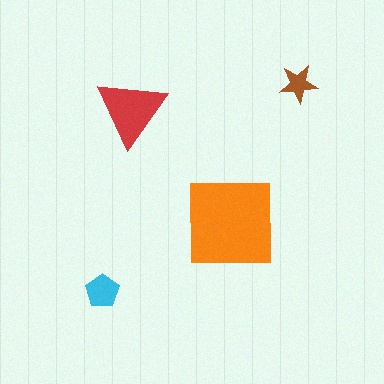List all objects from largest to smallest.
The orange square, the red triangle, the cyan pentagon, the brown star.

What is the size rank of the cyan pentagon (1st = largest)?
3rd.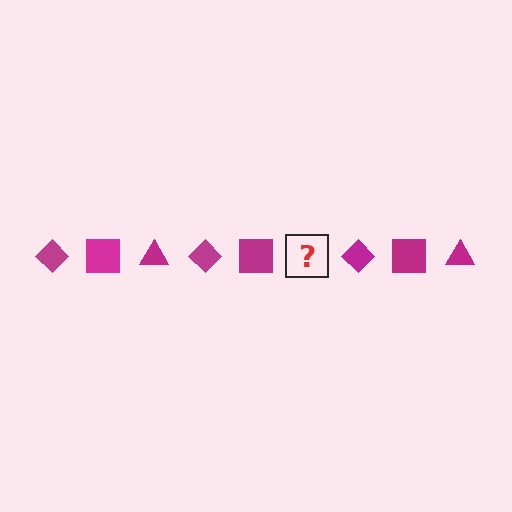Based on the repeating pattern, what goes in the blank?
The blank should be a magenta triangle.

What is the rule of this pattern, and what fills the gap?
The rule is that the pattern cycles through diamond, square, triangle shapes in magenta. The gap should be filled with a magenta triangle.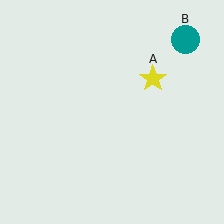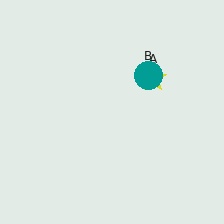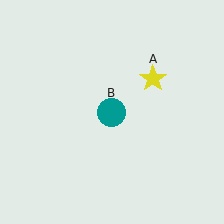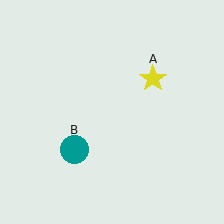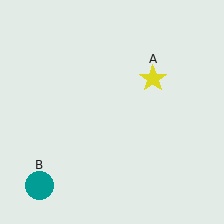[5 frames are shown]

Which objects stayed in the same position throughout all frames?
Yellow star (object A) remained stationary.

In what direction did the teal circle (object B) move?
The teal circle (object B) moved down and to the left.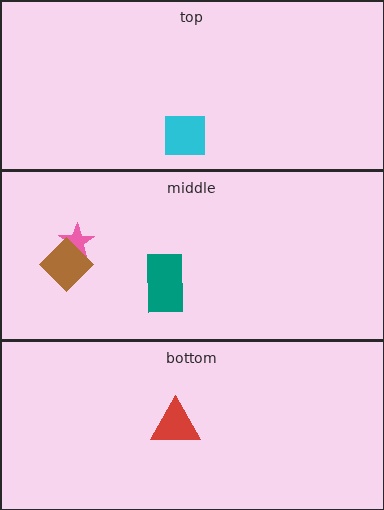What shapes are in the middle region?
The pink star, the brown diamond, the teal rectangle.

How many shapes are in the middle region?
3.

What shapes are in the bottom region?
The red triangle.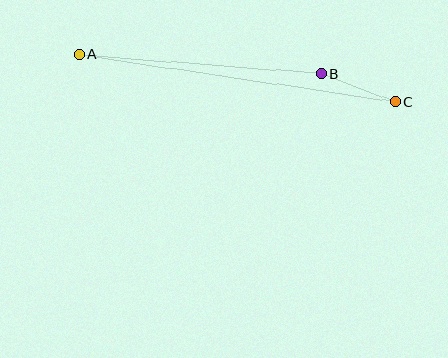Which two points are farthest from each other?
Points A and C are farthest from each other.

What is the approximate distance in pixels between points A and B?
The distance between A and B is approximately 243 pixels.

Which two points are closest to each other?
Points B and C are closest to each other.